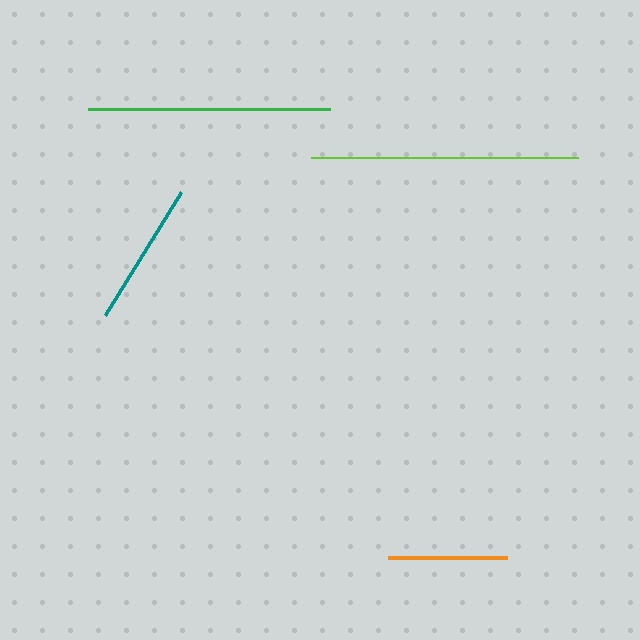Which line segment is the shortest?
The orange line is the shortest at approximately 119 pixels.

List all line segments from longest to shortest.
From longest to shortest: lime, green, teal, orange.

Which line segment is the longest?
The lime line is the longest at approximately 267 pixels.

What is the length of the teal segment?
The teal segment is approximately 144 pixels long.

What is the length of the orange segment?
The orange segment is approximately 119 pixels long.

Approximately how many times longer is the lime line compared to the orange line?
The lime line is approximately 2.2 times the length of the orange line.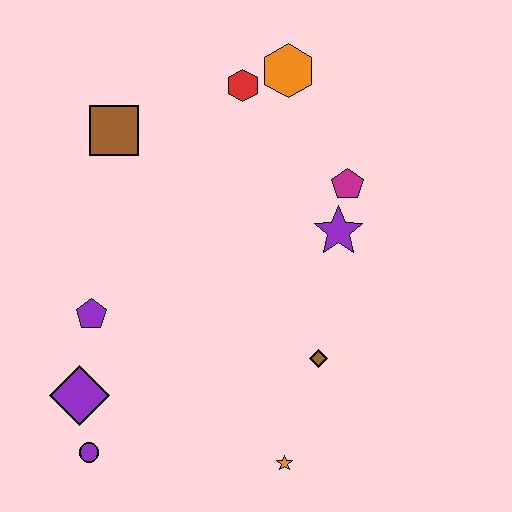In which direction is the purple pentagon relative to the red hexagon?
The purple pentagon is below the red hexagon.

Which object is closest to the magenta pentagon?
The purple star is closest to the magenta pentagon.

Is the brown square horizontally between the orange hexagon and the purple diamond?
Yes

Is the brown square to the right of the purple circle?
Yes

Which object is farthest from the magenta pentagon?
The purple circle is farthest from the magenta pentagon.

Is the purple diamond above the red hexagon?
No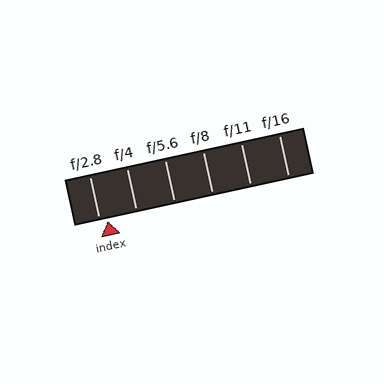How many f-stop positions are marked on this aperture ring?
There are 6 f-stop positions marked.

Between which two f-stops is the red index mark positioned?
The index mark is between f/2.8 and f/4.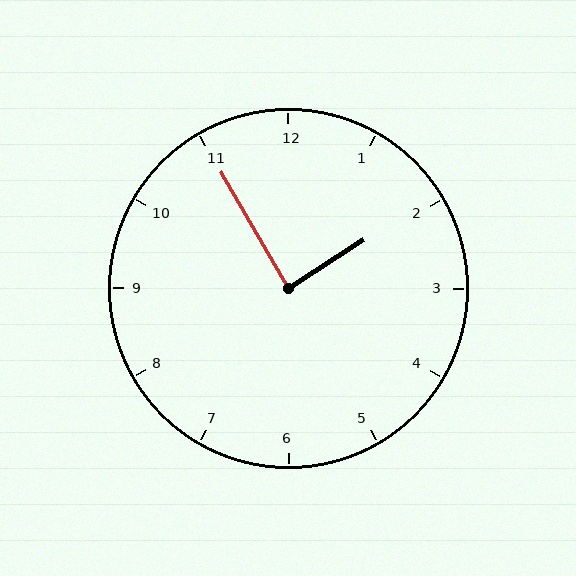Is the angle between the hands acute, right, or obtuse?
It is right.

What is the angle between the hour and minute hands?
Approximately 88 degrees.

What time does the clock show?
1:55.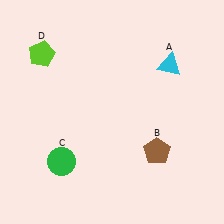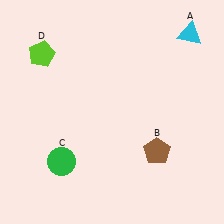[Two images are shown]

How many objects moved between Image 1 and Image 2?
1 object moved between the two images.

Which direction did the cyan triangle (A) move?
The cyan triangle (A) moved up.